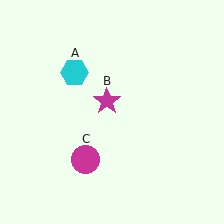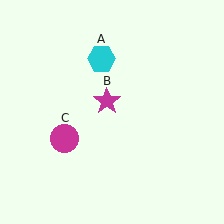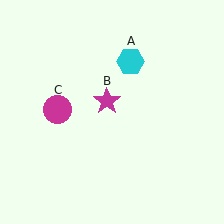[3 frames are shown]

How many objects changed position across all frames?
2 objects changed position: cyan hexagon (object A), magenta circle (object C).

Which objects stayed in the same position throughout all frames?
Magenta star (object B) remained stationary.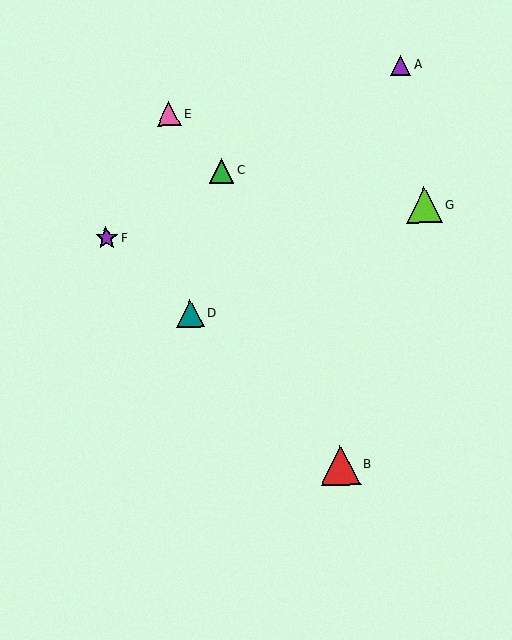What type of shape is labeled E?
Shape E is a pink triangle.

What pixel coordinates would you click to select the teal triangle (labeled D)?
Click at (190, 313) to select the teal triangle D.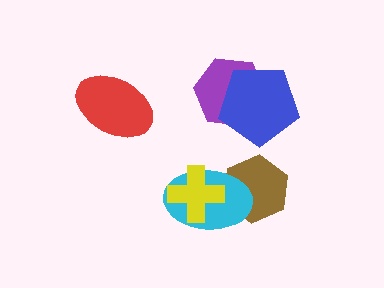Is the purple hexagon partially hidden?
Yes, it is partially covered by another shape.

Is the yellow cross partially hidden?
No, no other shape covers it.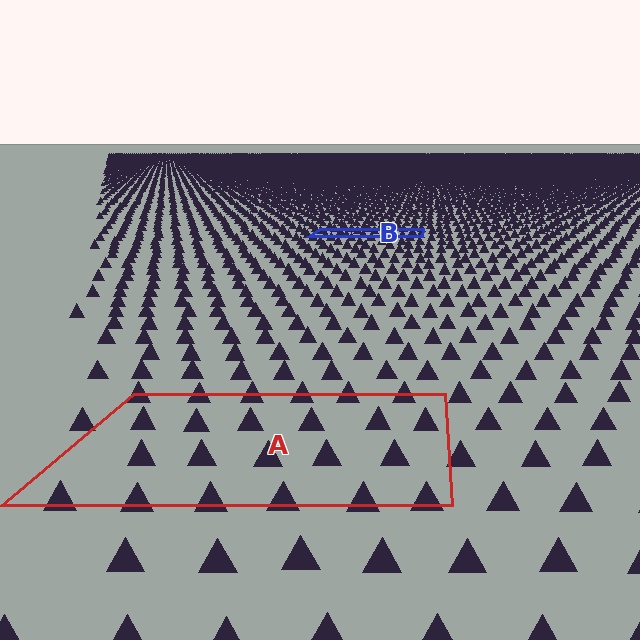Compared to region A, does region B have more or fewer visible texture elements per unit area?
Region B has more texture elements per unit area — they are packed more densely because it is farther away.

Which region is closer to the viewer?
Region A is closer. The texture elements there are larger and more spread out.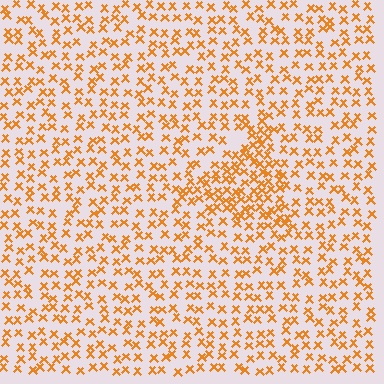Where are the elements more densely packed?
The elements are more densely packed inside the triangle boundary.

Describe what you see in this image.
The image contains small orange elements arranged at two different densities. A triangle-shaped region is visible where the elements are more densely packed than the surrounding area.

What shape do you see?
I see a triangle.